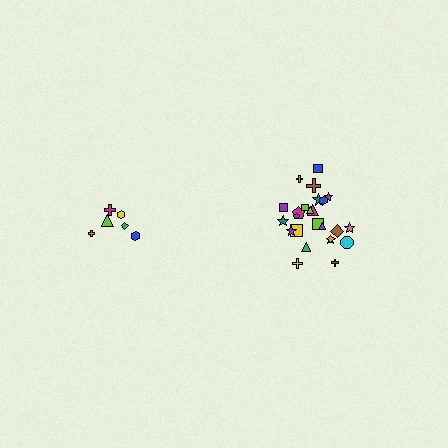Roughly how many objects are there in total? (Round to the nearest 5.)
Roughly 30 objects in total.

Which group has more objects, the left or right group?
The right group.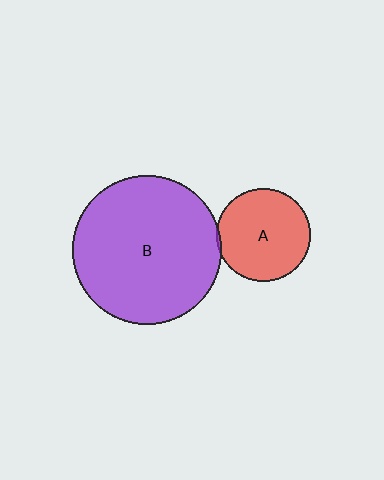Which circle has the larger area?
Circle B (purple).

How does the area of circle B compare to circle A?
Approximately 2.5 times.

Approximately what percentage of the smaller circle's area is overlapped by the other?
Approximately 5%.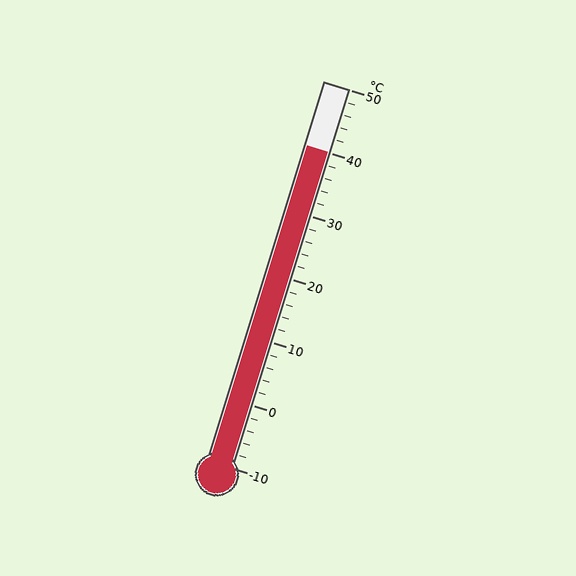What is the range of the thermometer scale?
The thermometer scale ranges from -10°C to 50°C.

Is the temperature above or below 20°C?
The temperature is above 20°C.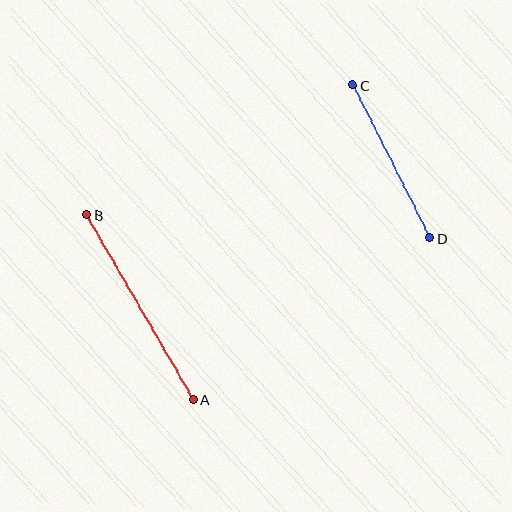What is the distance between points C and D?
The distance is approximately 171 pixels.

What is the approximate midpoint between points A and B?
The midpoint is at approximately (140, 307) pixels.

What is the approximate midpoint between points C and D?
The midpoint is at approximately (391, 161) pixels.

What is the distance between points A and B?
The distance is approximately 214 pixels.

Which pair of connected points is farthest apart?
Points A and B are farthest apart.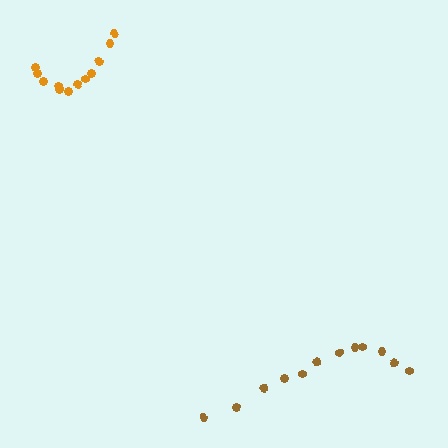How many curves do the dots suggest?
There are 2 distinct paths.